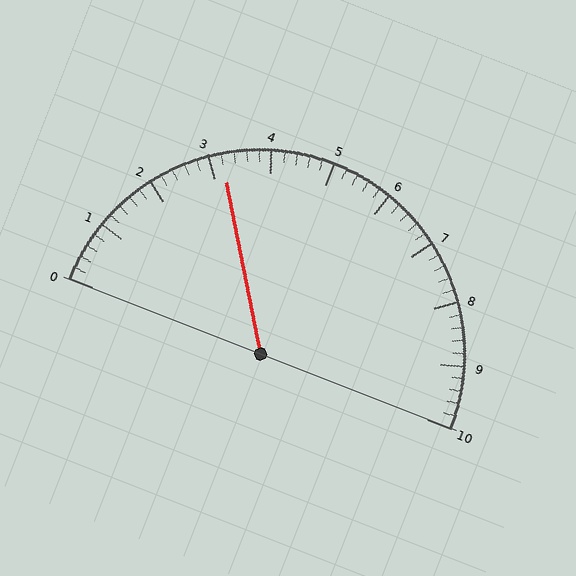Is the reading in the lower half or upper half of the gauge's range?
The reading is in the lower half of the range (0 to 10).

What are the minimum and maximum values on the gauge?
The gauge ranges from 0 to 10.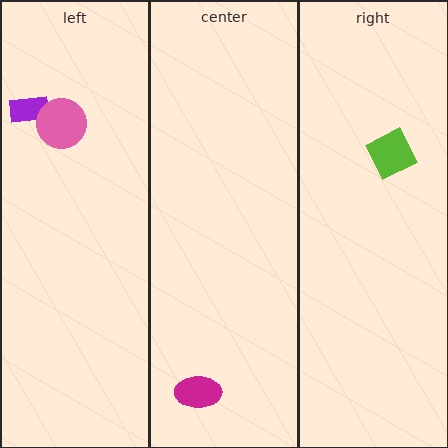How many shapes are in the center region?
1.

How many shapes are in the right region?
1.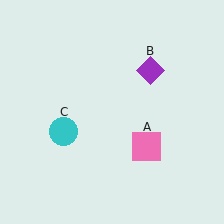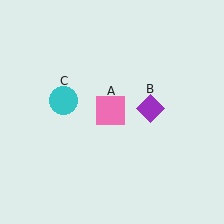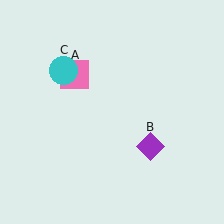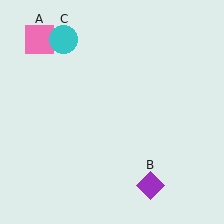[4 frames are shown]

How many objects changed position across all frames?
3 objects changed position: pink square (object A), purple diamond (object B), cyan circle (object C).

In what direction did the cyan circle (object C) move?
The cyan circle (object C) moved up.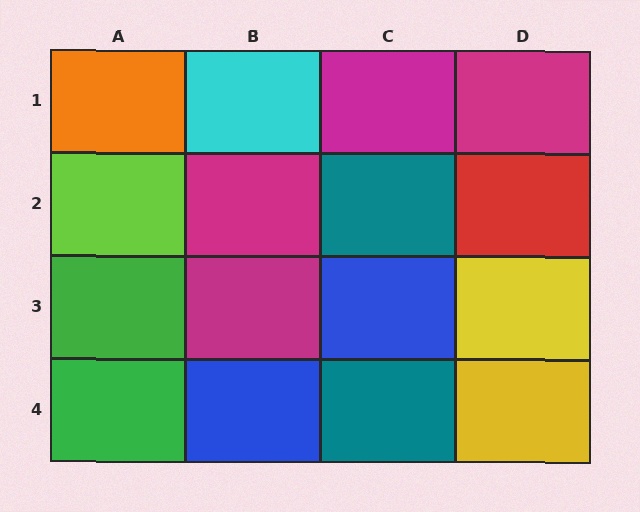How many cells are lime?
1 cell is lime.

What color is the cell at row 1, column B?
Cyan.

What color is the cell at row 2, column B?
Magenta.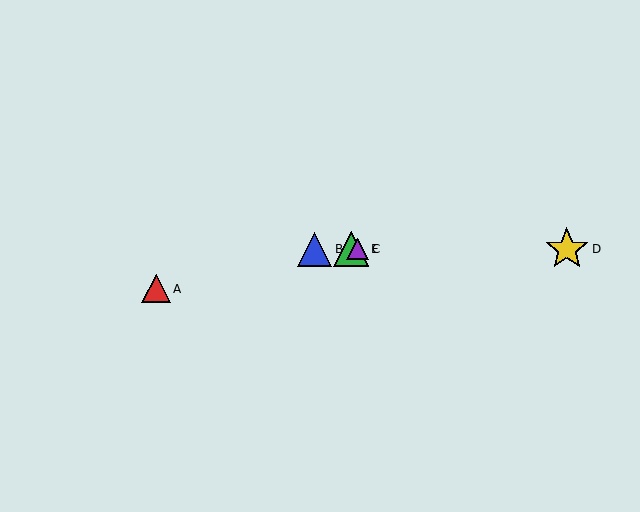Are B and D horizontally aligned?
Yes, both are at y≈249.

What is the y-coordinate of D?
Object D is at y≈249.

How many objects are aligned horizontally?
4 objects (B, C, D, E) are aligned horizontally.